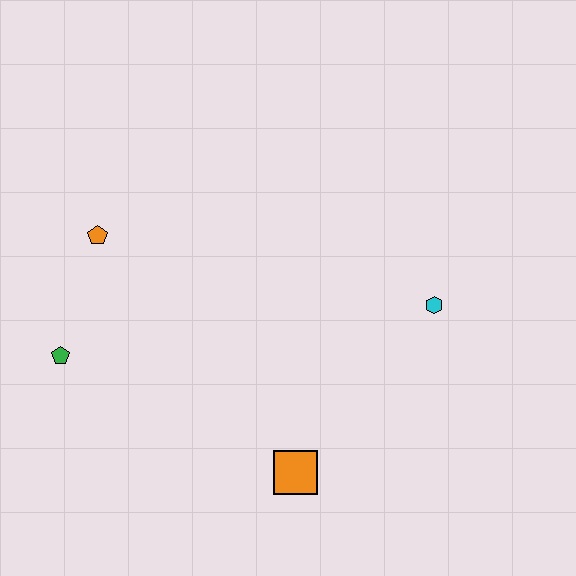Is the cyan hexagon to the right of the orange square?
Yes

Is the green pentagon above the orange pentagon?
No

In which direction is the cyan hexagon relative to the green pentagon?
The cyan hexagon is to the right of the green pentagon.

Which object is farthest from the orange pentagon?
The cyan hexagon is farthest from the orange pentagon.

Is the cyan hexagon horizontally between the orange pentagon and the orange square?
No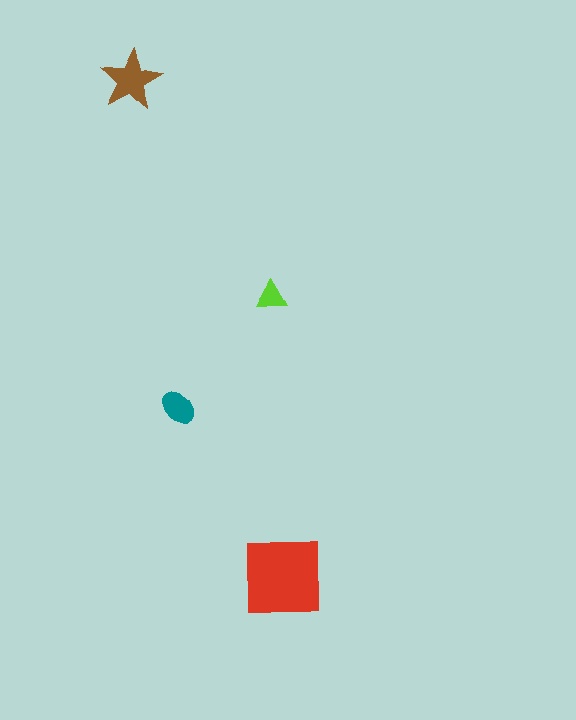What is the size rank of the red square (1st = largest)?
1st.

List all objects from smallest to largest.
The lime triangle, the teal ellipse, the brown star, the red square.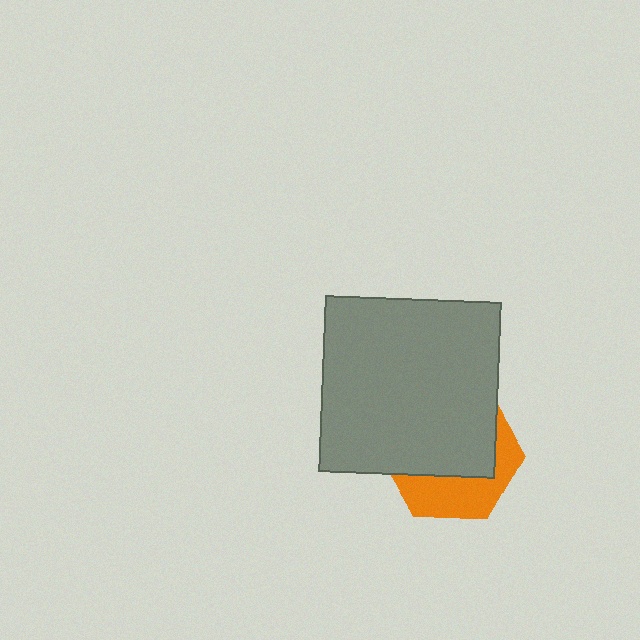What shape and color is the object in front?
The object in front is a gray square.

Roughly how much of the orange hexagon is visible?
A small part of it is visible (roughly 38%).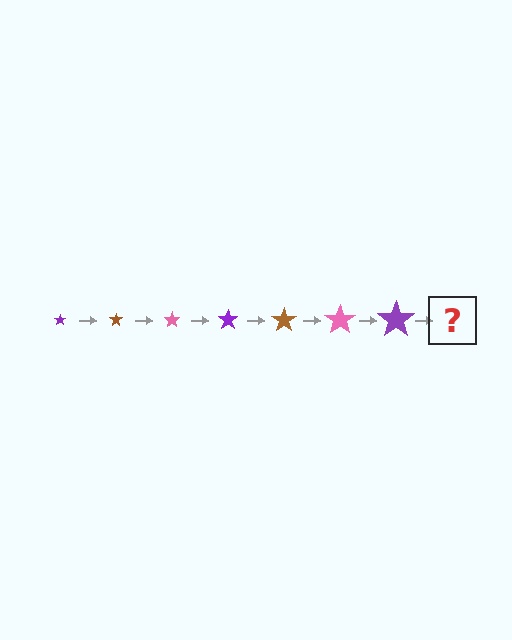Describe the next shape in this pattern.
It should be a brown star, larger than the previous one.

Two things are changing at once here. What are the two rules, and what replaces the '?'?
The two rules are that the star grows larger each step and the color cycles through purple, brown, and pink. The '?' should be a brown star, larger than the previous one.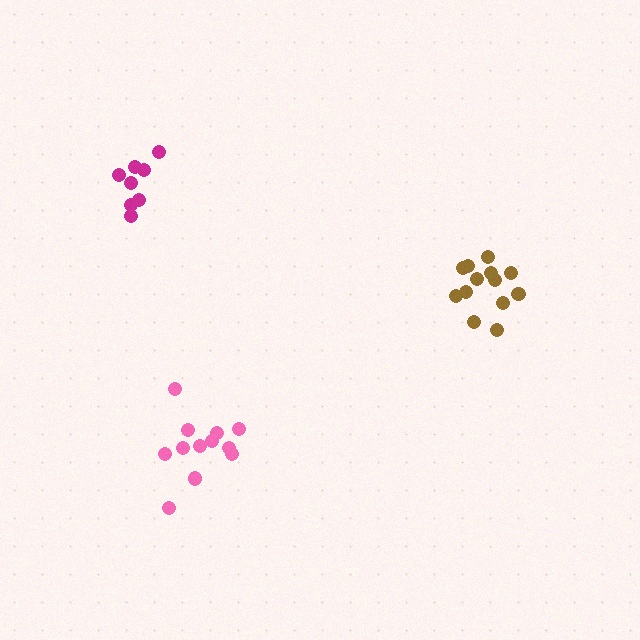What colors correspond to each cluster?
The clusters are colored: magenta, brown, pink.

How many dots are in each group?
Group 1: 8 dots, Group 2: 13 dots, Group 3: 12 dots (33 total).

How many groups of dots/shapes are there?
There are 3 groups.